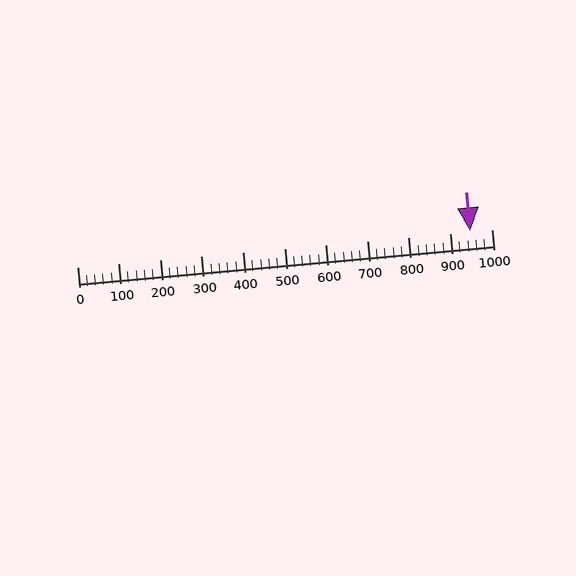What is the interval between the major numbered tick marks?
The major tick marks are spaced 100 units apart.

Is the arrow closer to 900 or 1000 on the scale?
The arrow is closer to 900.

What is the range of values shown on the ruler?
The ruler shows values from 0 to 1000.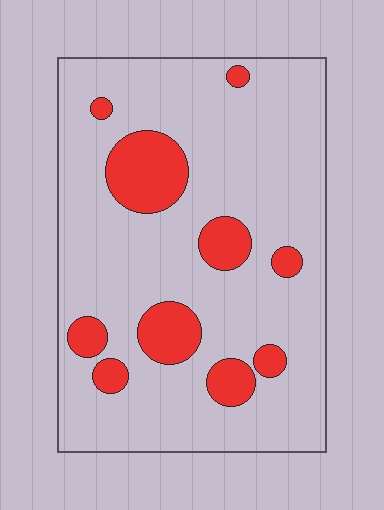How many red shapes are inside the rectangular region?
10.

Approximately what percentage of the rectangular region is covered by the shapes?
Approximately 15%.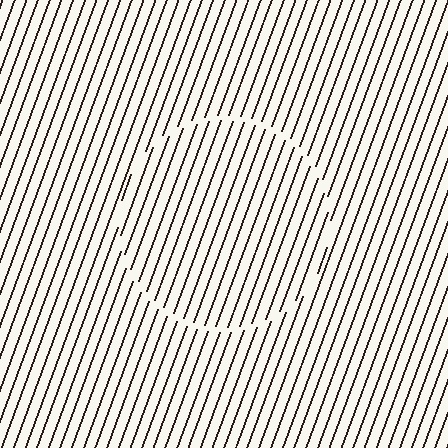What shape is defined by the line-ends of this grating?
An illusory circle. The interior of the shape contains the same grating, shifted by half a period — the contour is defined by the phase discontinuity where line-ends from the inner and outer gratings abut.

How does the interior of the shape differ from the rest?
The interior of the shape contains the same grating, shifted by half a period — the contour is defined by the phase discontinuity where line-ends from the inner and outer gratings abut.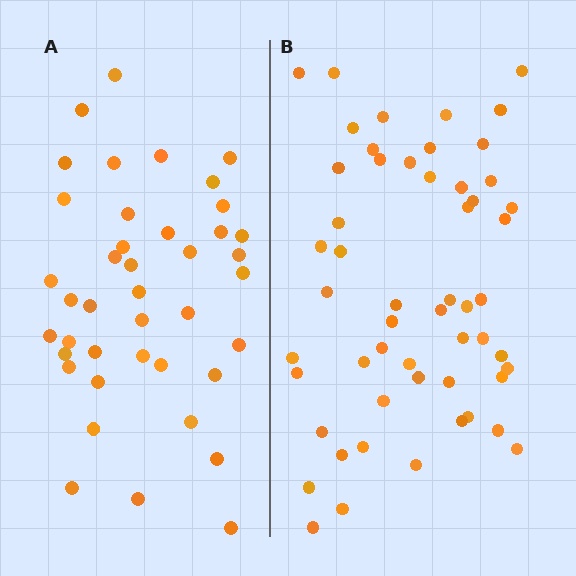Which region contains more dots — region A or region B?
Region B (the right region) has more dots.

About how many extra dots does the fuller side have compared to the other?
Region B has approximately 15 more dots than region A.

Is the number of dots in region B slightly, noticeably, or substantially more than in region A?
Region B has noticeably more, but not dramatically so. The ratio is roughly 1.3 to 1.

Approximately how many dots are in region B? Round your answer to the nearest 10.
About 50 dots. (The exact count is 54, which rounds to 50.)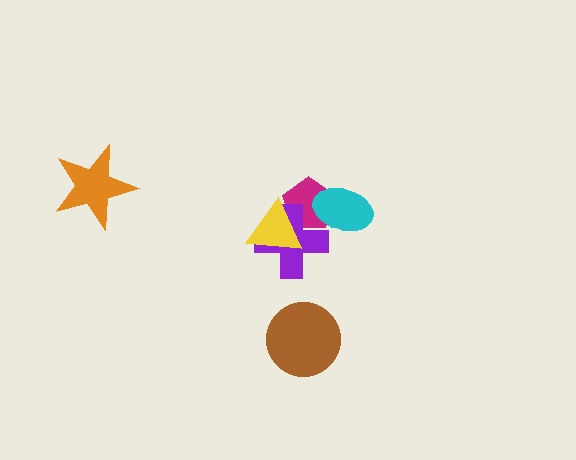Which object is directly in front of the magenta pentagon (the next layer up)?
The purple cross is directly in front of the magenta pentagon.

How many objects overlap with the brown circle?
0 objects overlap with the brown circle.